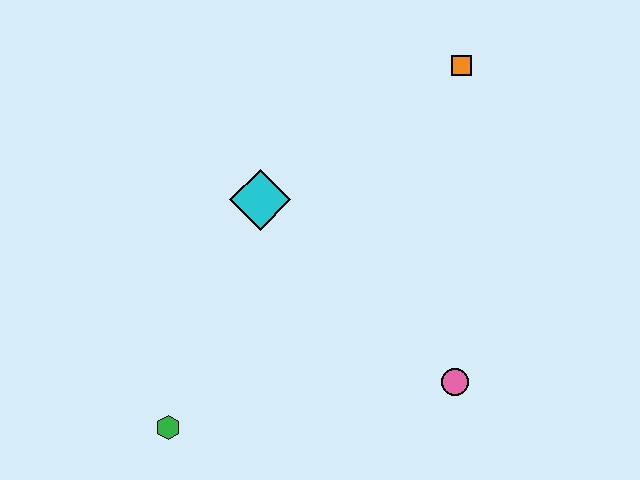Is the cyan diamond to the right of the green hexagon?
Yes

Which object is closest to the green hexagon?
The cyan diamond is closest to the green hexagon.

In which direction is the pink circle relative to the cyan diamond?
The pink circle is to the right of the cyan diamond.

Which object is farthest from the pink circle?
The orange square is farthest from the pink circle.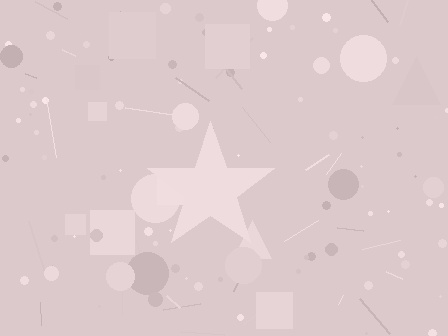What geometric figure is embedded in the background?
A star is embedded in the background.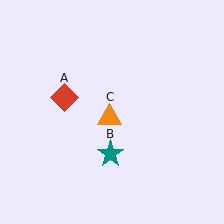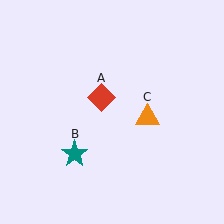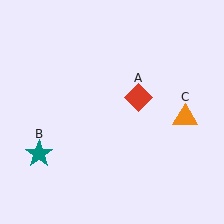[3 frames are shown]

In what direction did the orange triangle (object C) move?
The orange triangle (object C) moved right.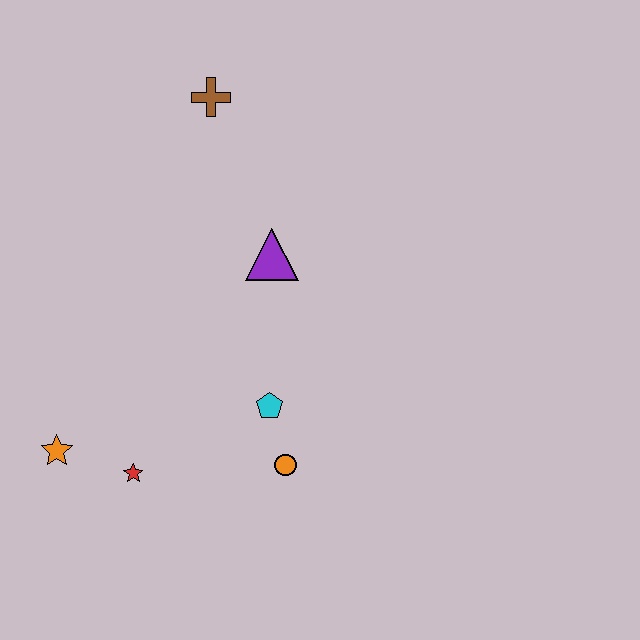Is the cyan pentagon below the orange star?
No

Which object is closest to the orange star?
The red star is closest to the orange star.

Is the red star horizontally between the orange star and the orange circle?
Yes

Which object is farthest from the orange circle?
The brown cross is farthest from the orange circle.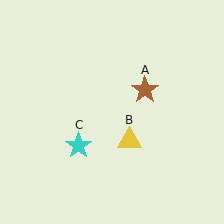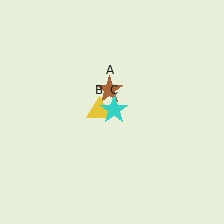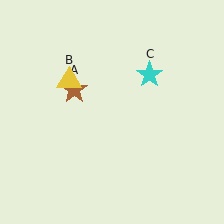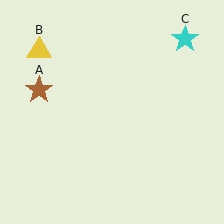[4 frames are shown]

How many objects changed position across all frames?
3 objects changed position: brown star (object A), yellow triangle (object B), cyan star (object C).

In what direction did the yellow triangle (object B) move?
The yellow triangle (object B) moved up and to the left.